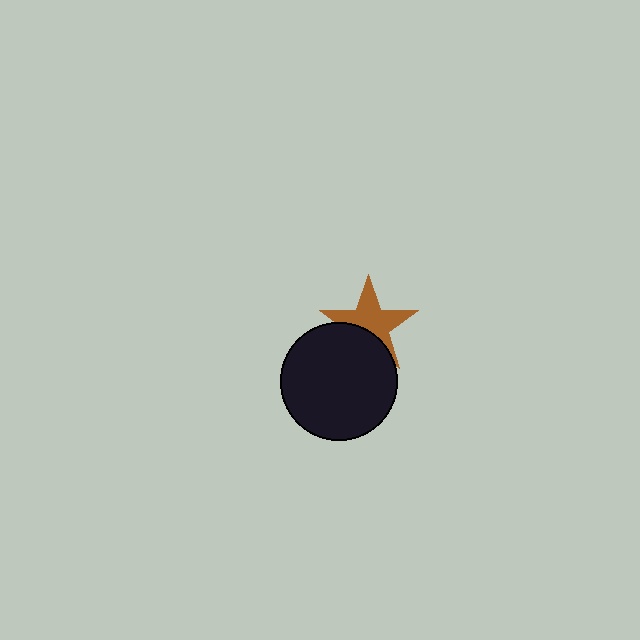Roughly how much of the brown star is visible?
About half of it is visible (roughly 64%).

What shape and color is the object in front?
The object in front is a black circle.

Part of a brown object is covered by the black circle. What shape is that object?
It is a star.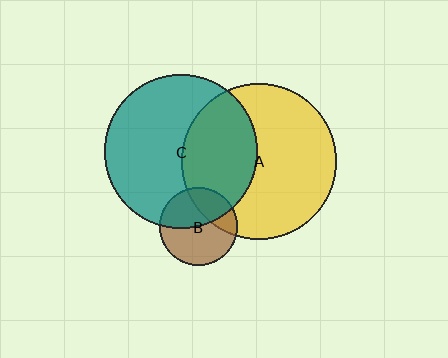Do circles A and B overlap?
Yes.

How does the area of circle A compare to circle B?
Approximately 4.0 times.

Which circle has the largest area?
Circle A (yellow).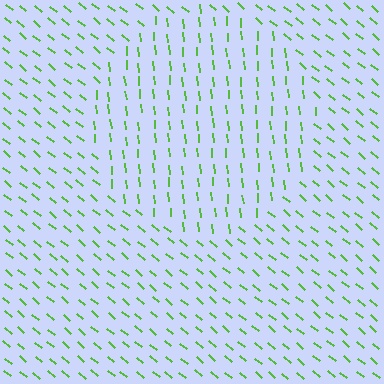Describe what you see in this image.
The image is filled with small lime line segments. A circle region in the image has lines oriented differently from the surrounding lines, creating a visible texture boundary.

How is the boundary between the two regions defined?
The boundary is defined purely by a change in line orientation (approximately 45 degrees difference). All lines are the same color and thickness.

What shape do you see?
I see a circle.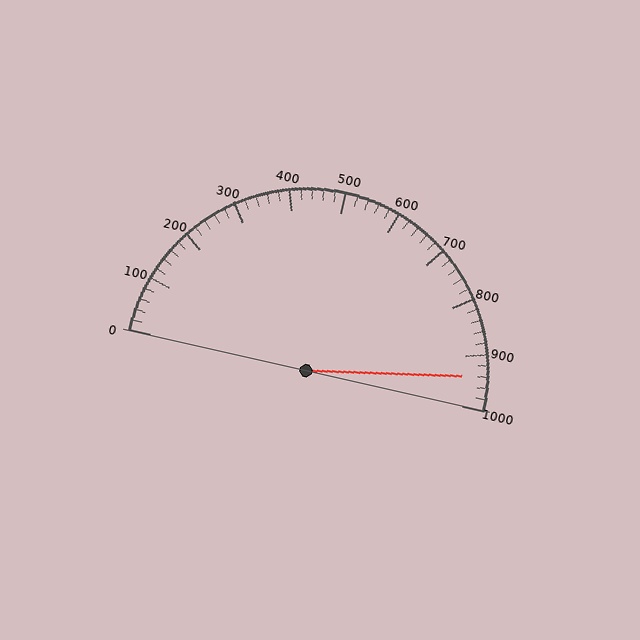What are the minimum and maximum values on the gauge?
The gauge ranges from 0 to 1000.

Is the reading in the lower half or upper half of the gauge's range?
The reading is in the upper half of the range (0 to 1000).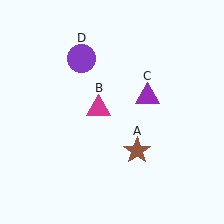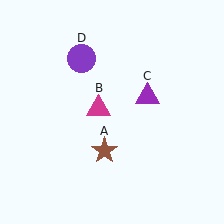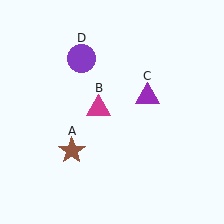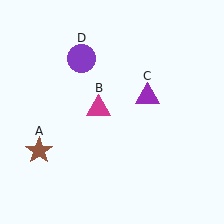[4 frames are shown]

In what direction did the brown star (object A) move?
The brown star (object A) moved left.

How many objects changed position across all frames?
1 object changed position: brown star (object A).